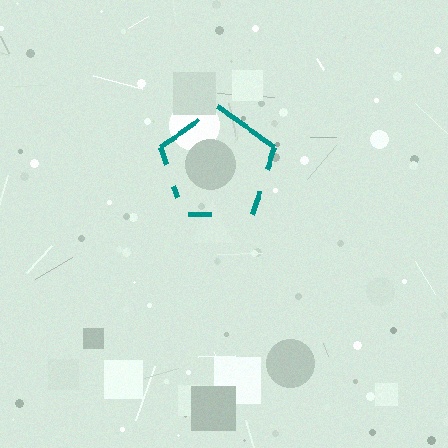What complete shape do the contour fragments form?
The contour fragments form a pentagon.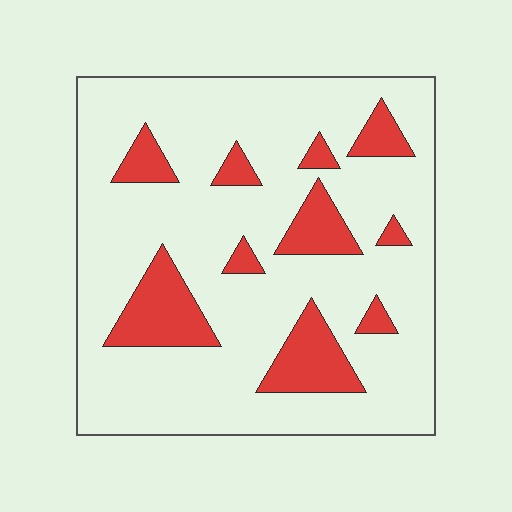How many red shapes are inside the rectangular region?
10.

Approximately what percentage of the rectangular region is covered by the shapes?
Approximately 20%.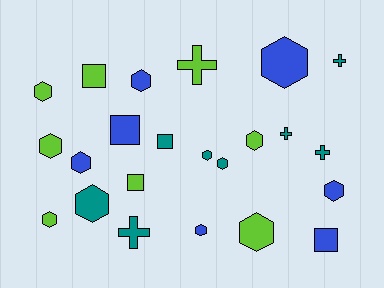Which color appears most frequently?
Teal, with 8 objects.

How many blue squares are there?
There are 2 blue squares.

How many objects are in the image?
There are 23 objects.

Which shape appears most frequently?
Hexagon, with 13 objects.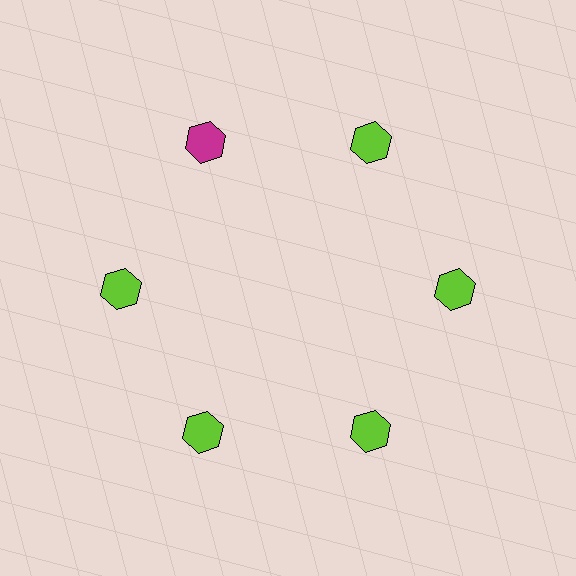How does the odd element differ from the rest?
It has a different color: magenta instead of lime.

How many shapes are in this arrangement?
There are 6 shapes arranged in a ring pattern.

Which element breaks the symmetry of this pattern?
The magenta hexagon at roughly the 11 o'clock position breaks the symmetry. All other shapes are lime hexagons.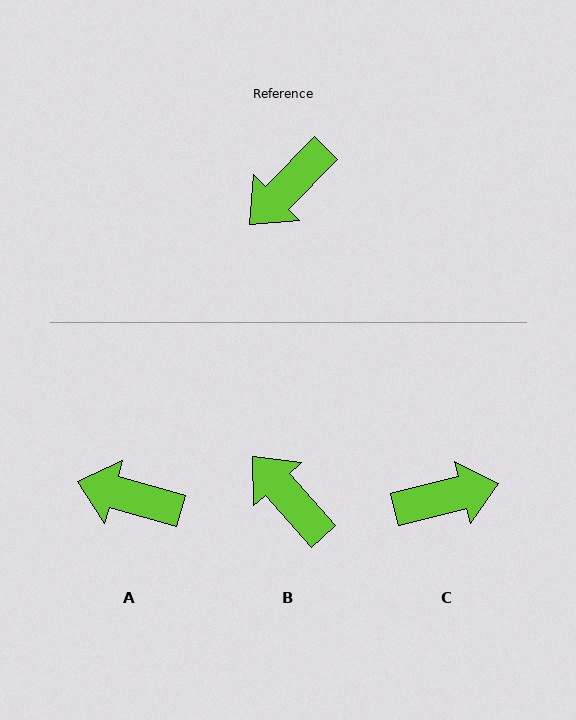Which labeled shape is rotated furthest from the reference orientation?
C, about 149 degrees away.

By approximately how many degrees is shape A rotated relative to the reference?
Approximately 61 degrees clockwise.